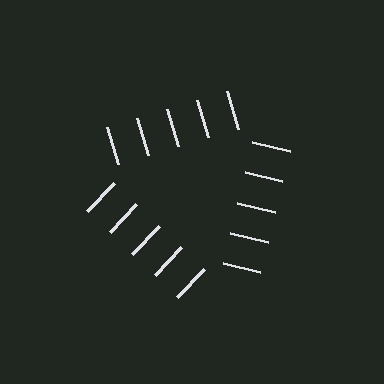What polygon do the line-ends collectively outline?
An illusory triangle — the line segments terminate on its edges but no continuous stroke is drawn.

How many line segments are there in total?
15 — 5 along each of the 3 edges.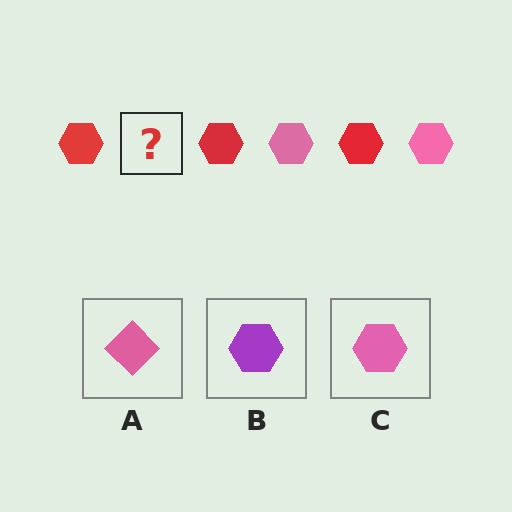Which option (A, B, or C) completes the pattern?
C.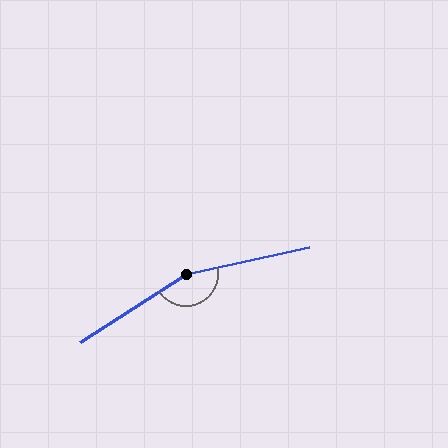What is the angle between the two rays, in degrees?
Approximately 159 degrees.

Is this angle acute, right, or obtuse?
It is obtuse.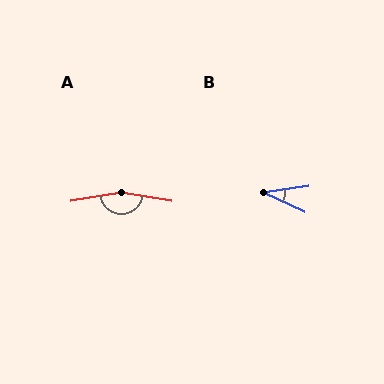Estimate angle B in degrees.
Approximately 33 degrees.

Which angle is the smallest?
B, at approximately 33 degrees.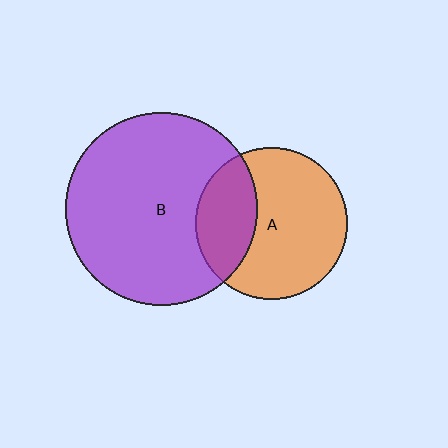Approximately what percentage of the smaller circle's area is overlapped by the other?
Approximately 30%.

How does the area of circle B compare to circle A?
Approximately 1.6 times.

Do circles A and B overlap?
Yes.